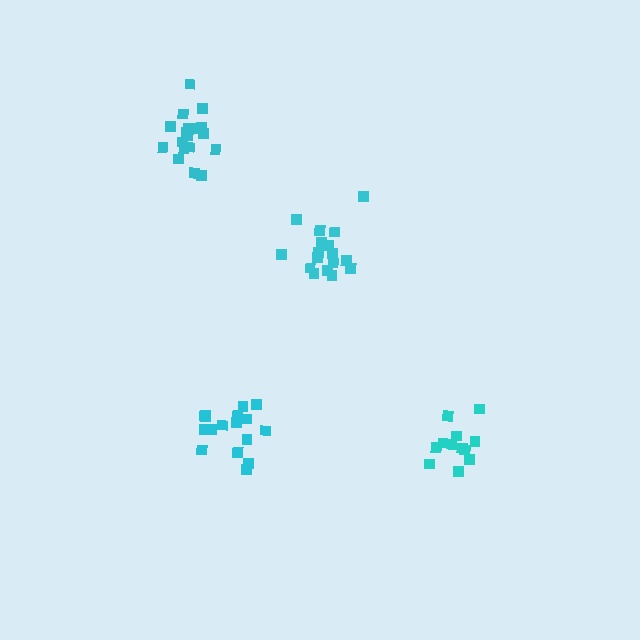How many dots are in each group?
Group 1: 18 dots, Group 2: 17 dots, Group 3: 17 dots, Group 4: 12 dots (64 total).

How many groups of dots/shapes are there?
There are 4 groups.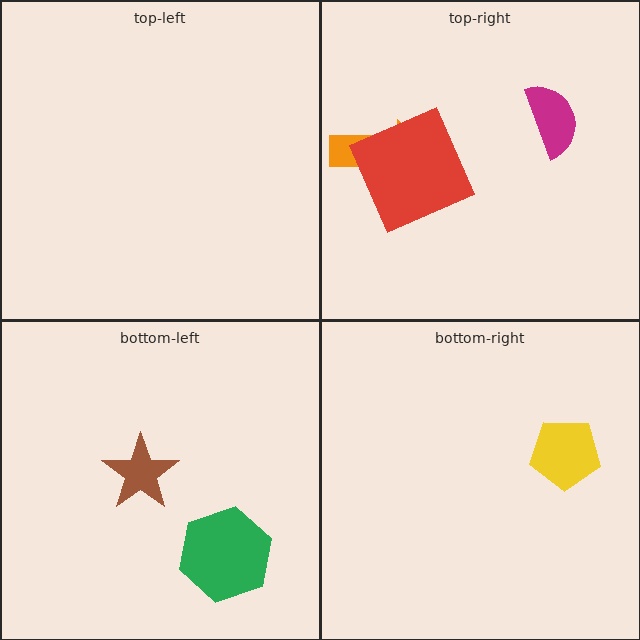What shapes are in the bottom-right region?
The yellow pentagon.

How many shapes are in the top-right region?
3.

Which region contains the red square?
The top-right region.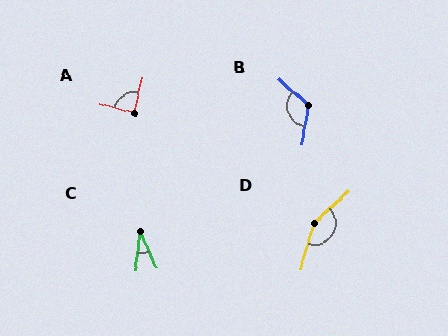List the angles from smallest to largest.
C (31°), A (88°), B (122°), D (149°).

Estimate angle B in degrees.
Approximately 122 degrees.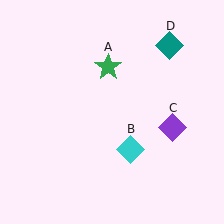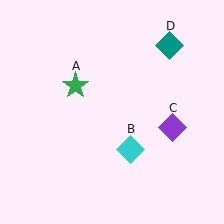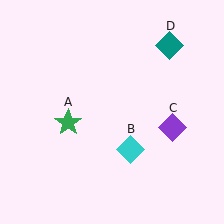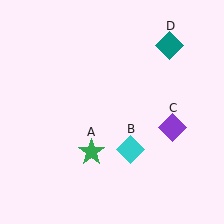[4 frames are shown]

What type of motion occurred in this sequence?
The green star (object A) rotated counterclockwise around the center of the scene.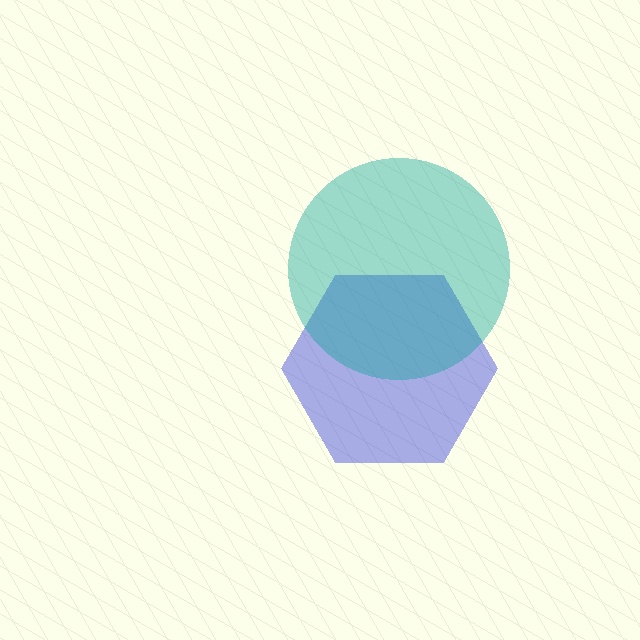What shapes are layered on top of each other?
The layered shapes are: a blue hexagon, a teal circle.